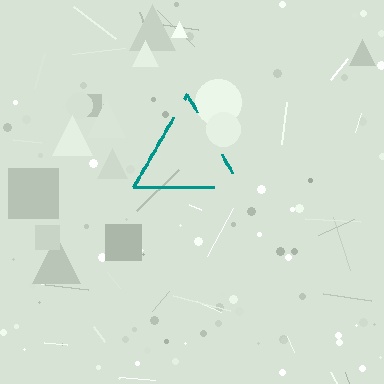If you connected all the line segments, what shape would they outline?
They would outline a triangle.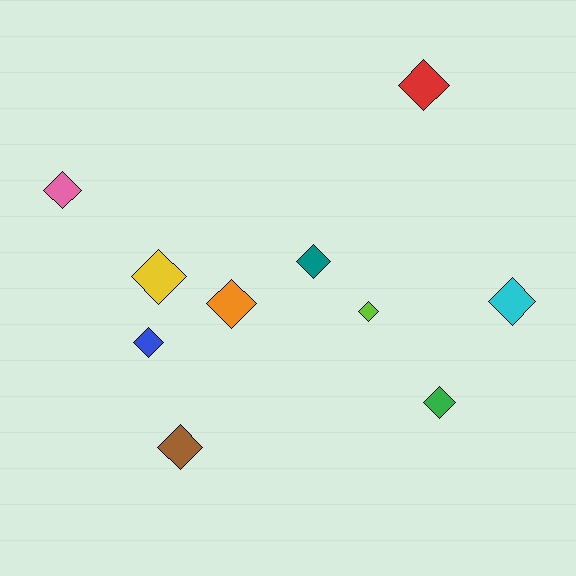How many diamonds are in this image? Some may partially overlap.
There are 10 diamonds.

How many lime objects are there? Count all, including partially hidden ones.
There is 1 lime object.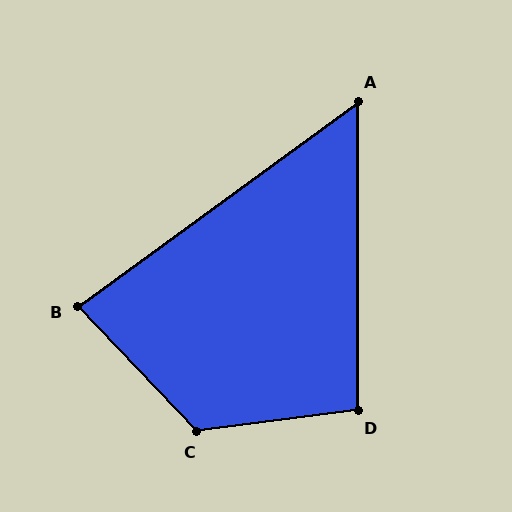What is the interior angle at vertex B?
Approximately 83 degrees (acute).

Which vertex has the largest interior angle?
C, at approximately 126 degrees.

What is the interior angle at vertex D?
Approximately 97 degrees (obtuse).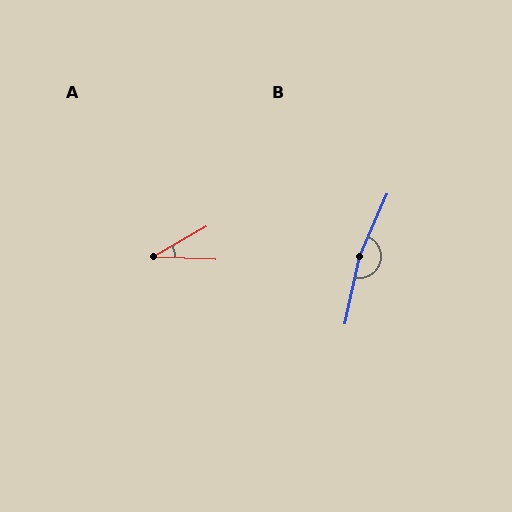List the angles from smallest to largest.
A (32°), B (168°).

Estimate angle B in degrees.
Approximately 168 degrees.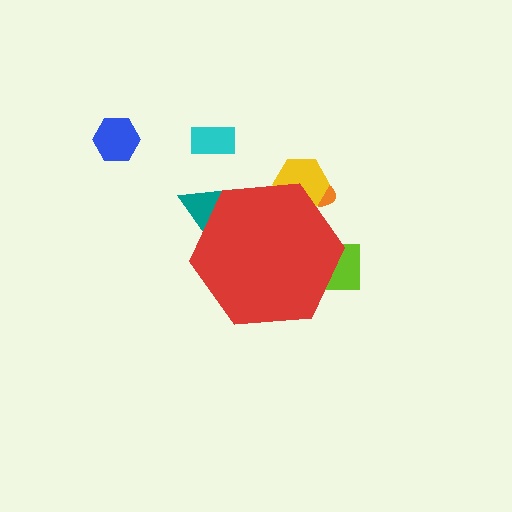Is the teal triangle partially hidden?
Yes, the teal triangle is partially hidden behind the red hexagon.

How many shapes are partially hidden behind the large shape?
4 shapes are partially hidden.